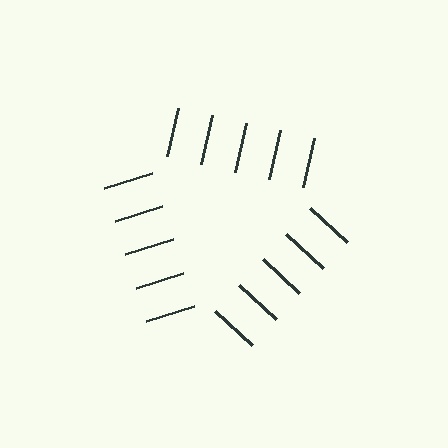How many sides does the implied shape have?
3 sides — the line-ends trace a triangle.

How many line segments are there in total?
15 — 5 along each of the 3 edges.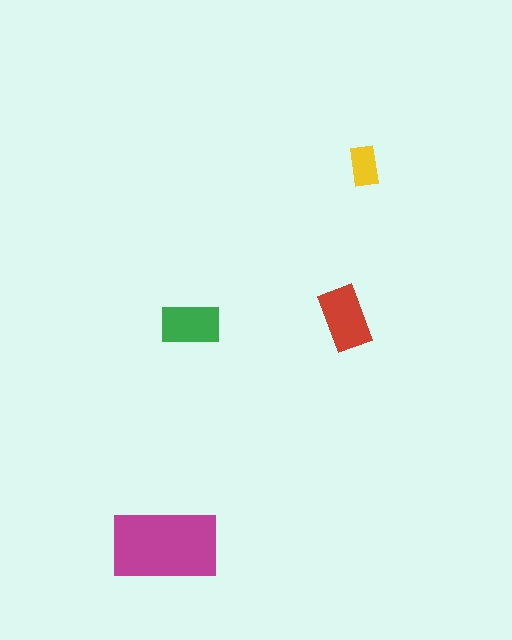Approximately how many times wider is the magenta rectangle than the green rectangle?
About 2 times wider.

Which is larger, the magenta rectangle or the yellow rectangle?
The magenta one.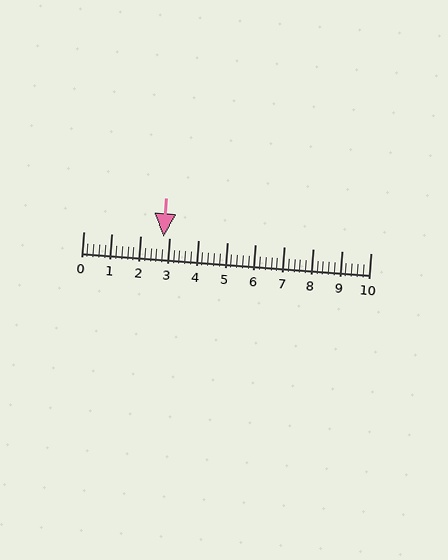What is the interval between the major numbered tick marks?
The major tick marks are spaced 1 units apart.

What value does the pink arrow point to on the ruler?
The pink arrow points to approximately 2.8.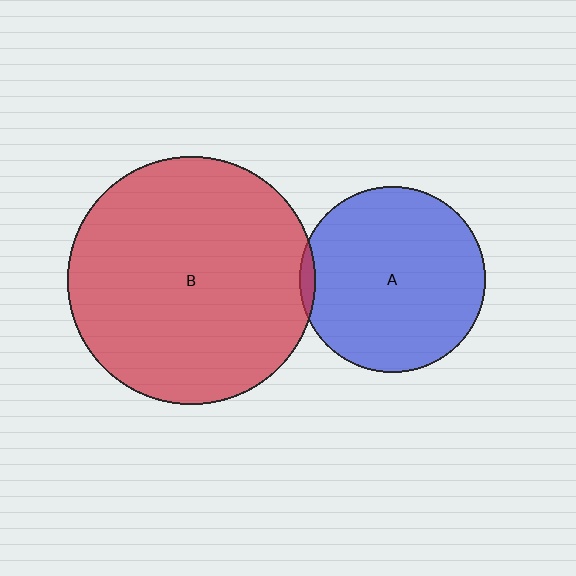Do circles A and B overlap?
Yes.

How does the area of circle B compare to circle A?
Approximately 1.8 times.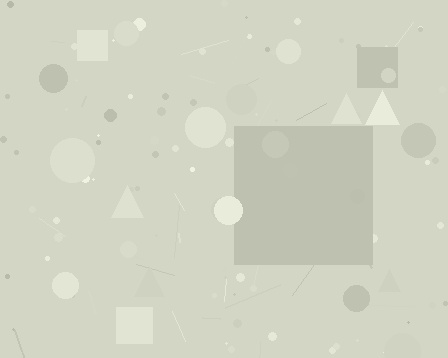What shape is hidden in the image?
A square is hidden in the image.